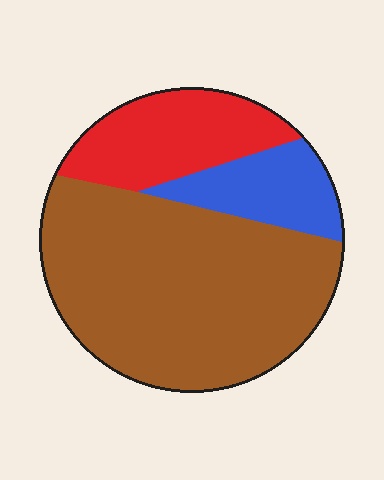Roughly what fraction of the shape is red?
Red covers about 20% of the shape.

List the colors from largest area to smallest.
From largest to smallest: brown, red, blue.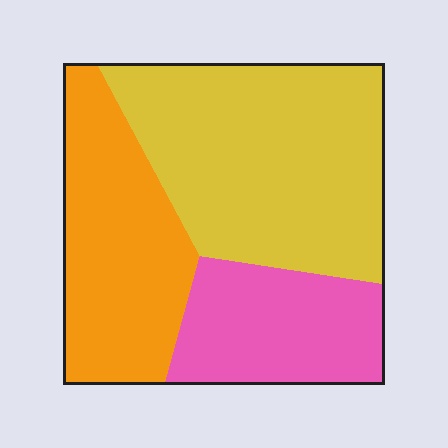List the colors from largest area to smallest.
From largest to smallest: yellow, orange, pink.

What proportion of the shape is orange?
Orange covers 31% of the shape.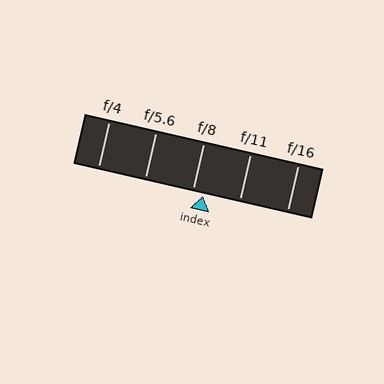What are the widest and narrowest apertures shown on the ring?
The widest aperture shown is f/4 and the narrowest is f/16.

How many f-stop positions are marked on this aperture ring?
There are 5 f-stop positions marked.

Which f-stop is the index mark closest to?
The index mark is closest to f/8.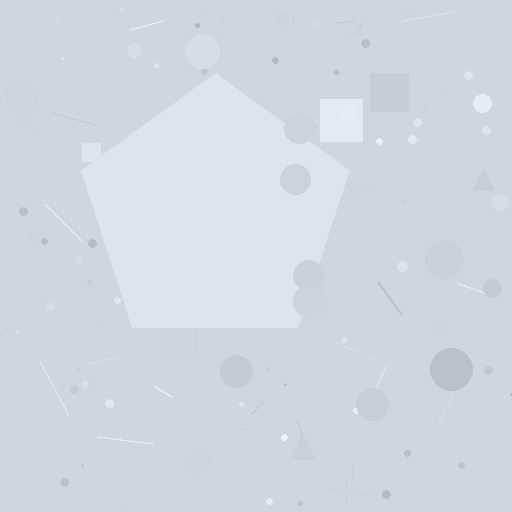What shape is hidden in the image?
A pentagon is hidden in the image.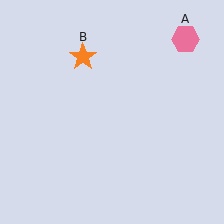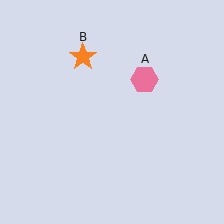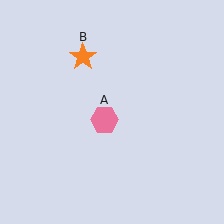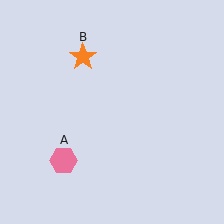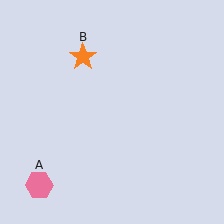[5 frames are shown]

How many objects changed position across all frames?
1 object changed position: pink hexagon (object A).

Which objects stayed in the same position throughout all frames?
Orange star (object B) remained stationary.